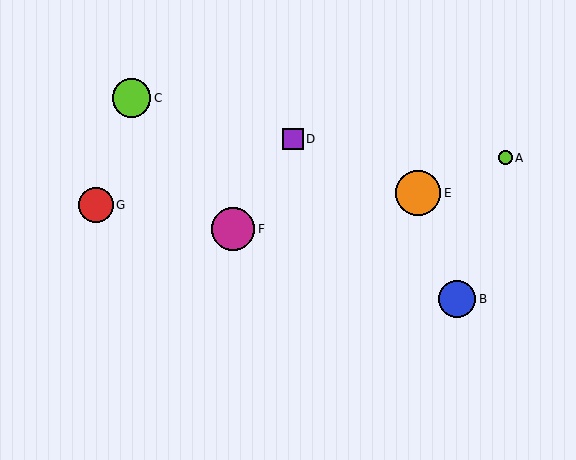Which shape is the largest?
The orange circle (labeled E) is the largest.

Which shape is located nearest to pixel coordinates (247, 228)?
The magenta circle (labeled F) at (233, 229) is nearest to that location.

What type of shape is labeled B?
Shape B is a blue circle.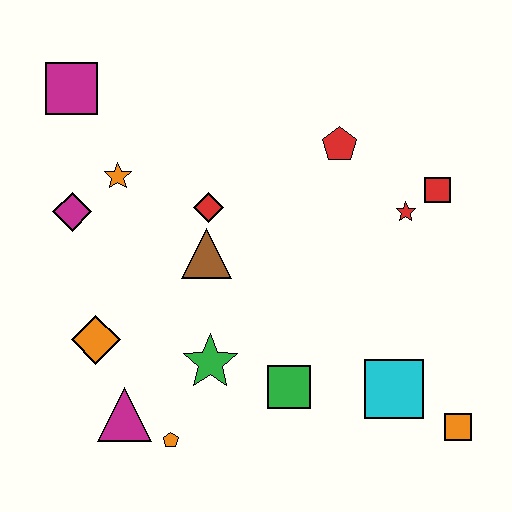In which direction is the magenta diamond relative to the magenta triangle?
The magenta diamond is above the magenta triangle.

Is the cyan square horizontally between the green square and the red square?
Yes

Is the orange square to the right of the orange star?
Yes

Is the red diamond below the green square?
No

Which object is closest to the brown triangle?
The red diamond is closest to the brown triangle.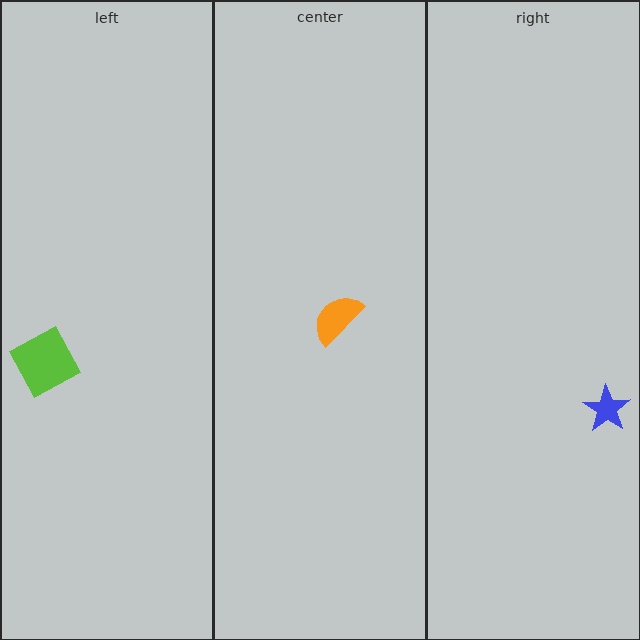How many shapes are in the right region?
1.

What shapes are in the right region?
The blue star.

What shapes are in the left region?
The lime diamond.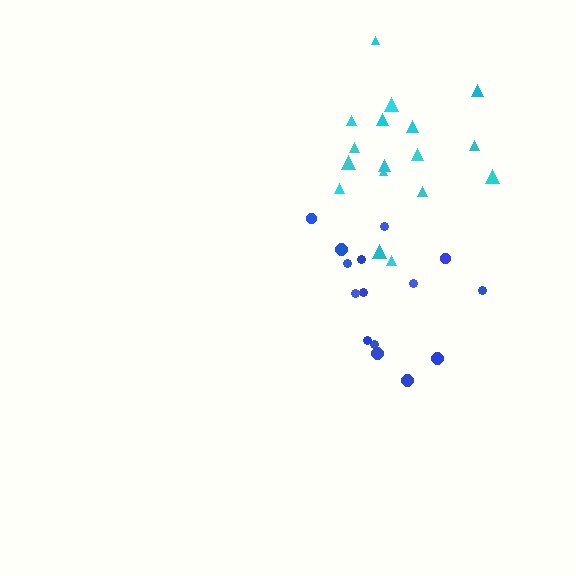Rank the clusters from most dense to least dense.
blue, cyan.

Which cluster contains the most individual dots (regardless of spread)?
Cyan (17).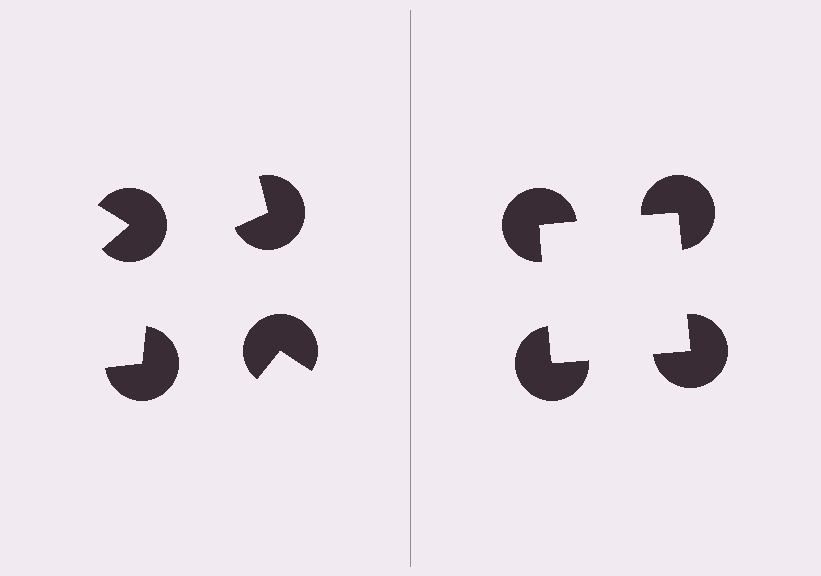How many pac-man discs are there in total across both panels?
8 — 4 on each side.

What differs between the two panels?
The pac-man discs are positioned identically on both sides; only the wedge orientations differ. On the right they align to a square; on the left they are misaligned.